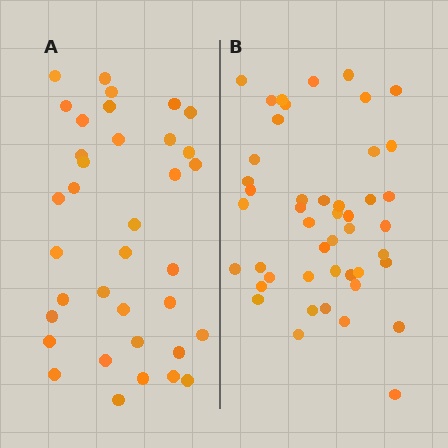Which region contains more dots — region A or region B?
Region B (the right region) has more dots.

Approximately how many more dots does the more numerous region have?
Region B has roughly 10 or so more dots than region A.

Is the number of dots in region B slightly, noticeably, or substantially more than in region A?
Region B has noticeably more, but not dramatically so. The ratio is roughly 1.3 to 1.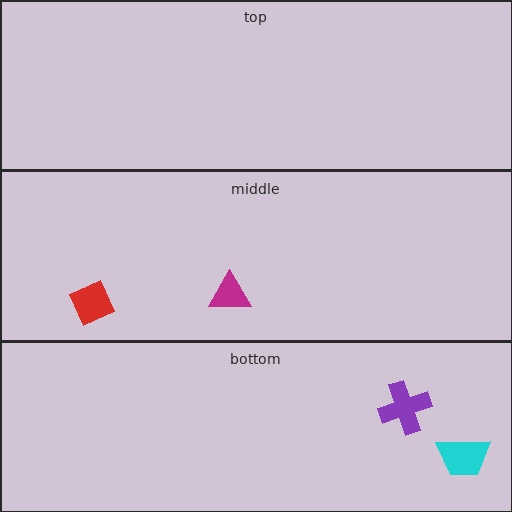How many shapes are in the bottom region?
2.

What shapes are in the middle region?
The red diamond, the magenta triangle.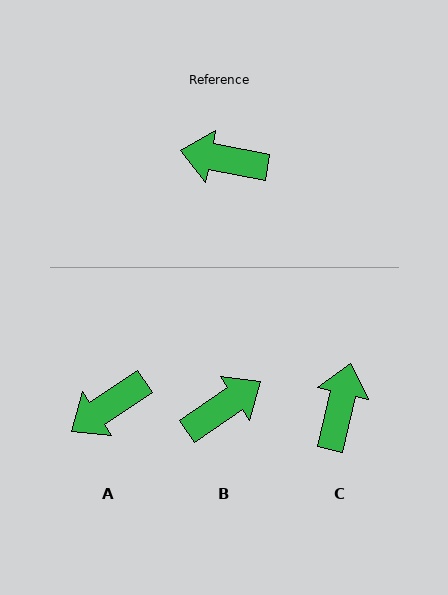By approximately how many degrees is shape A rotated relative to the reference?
Approximately 45 degrees counter-clockwise.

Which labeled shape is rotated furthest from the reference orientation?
B, about 135 degrees away.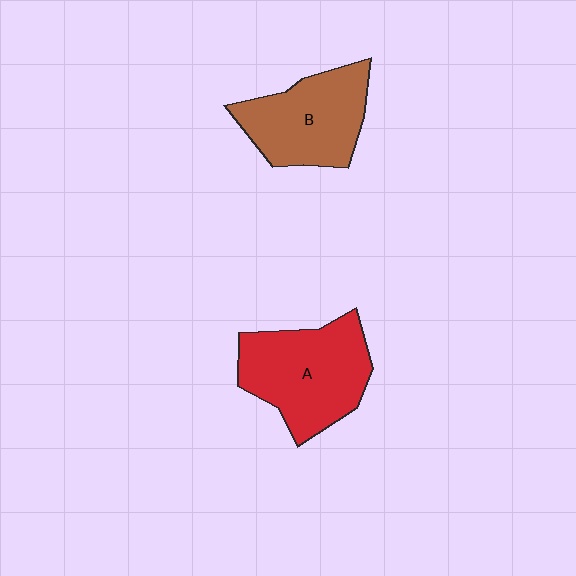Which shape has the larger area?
Shape A (red).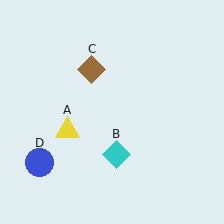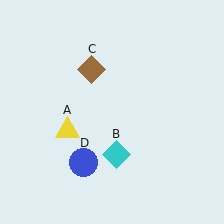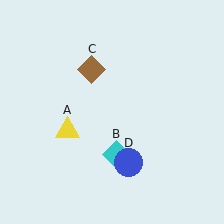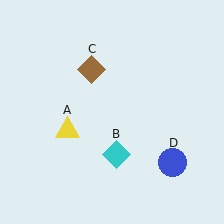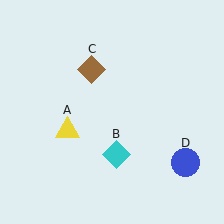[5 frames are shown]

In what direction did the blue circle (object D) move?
The blue circle (object D) moved right.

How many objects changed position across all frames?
1 object changed position: blue circle (object D).